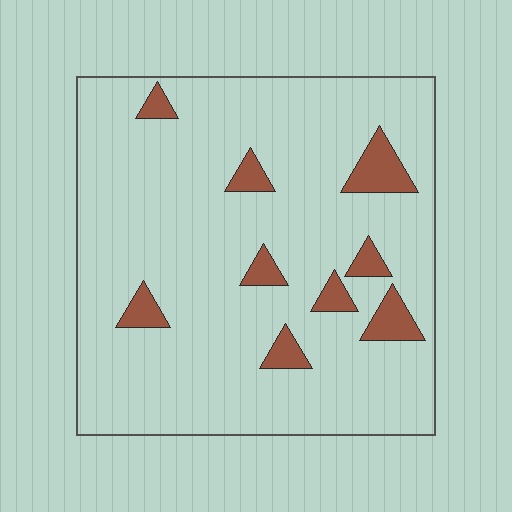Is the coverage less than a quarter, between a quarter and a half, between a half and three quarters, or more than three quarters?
Less than a quarter.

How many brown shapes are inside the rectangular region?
9.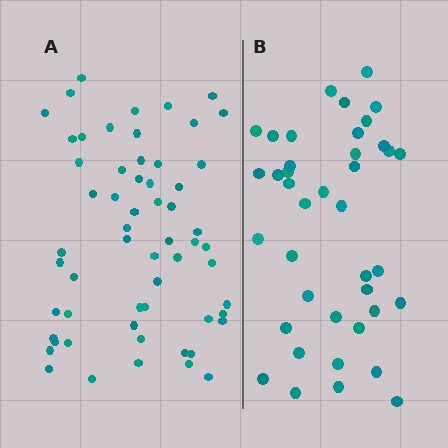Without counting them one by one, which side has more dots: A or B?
Region A (the left region) has more dots.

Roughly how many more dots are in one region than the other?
Region A has approximately 20 more dots than region B.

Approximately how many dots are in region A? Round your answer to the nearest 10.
About 60 dots. (The exact count is 59, which rounds to 60.)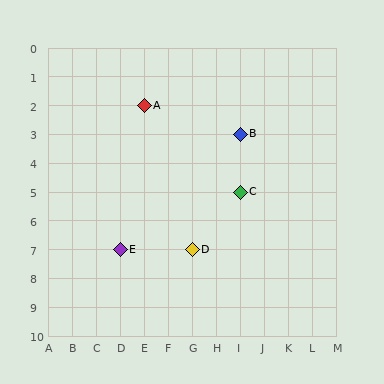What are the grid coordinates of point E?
Point E is at grid coordinates (D, 7).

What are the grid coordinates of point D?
Point D is at grid coordinates (G, 7).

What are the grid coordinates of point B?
Point B is at grid coordinates (I, 3).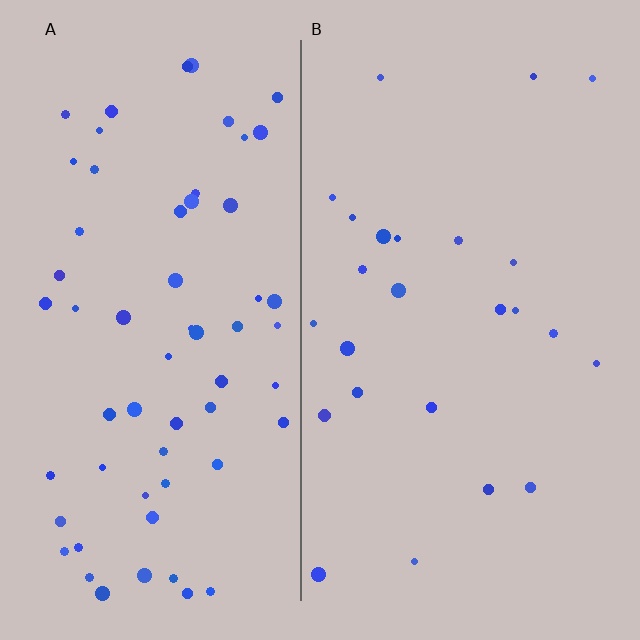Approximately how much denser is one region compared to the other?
Approximately 2.4× — region A over region B.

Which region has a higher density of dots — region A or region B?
A (the left).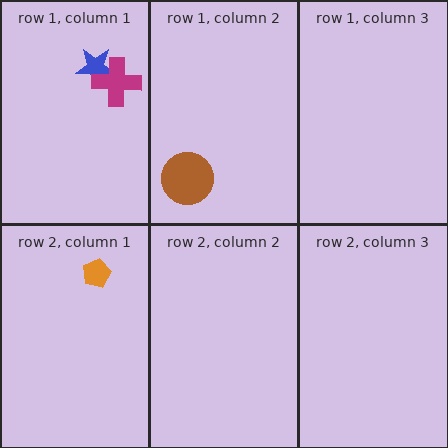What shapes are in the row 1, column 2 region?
The brown circle.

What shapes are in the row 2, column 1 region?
The orange pentagon.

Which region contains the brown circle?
The row 1, column 2 region.